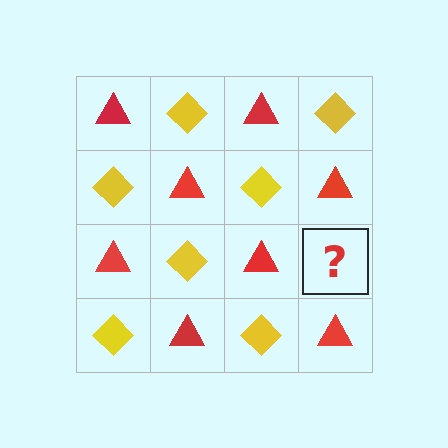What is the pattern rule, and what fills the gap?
The rule is that it alternates red triangle and yellow diamond in a checkerboard pattern. The gap should be filled with a yellow diamond.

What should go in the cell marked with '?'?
The missing cell should contain a yellow diamond.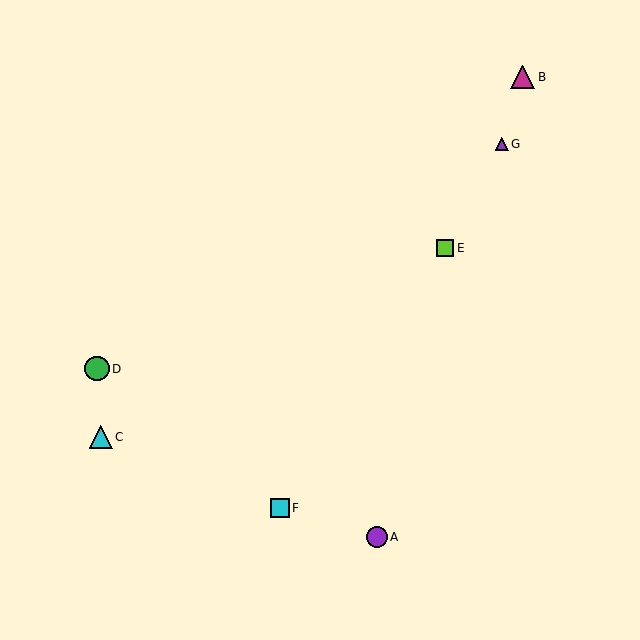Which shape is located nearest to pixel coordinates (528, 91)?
The magenta triangle (labeled B) at (523, 77) is nearest to that location.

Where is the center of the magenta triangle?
The center of the magenta triangle is at (523, 77).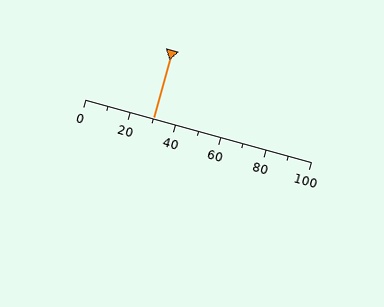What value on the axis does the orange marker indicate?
The marker indicates approximately 30.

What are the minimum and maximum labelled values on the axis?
The axis runs from 0 to 100.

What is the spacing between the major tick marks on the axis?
The major ticks are spaced 20 apart.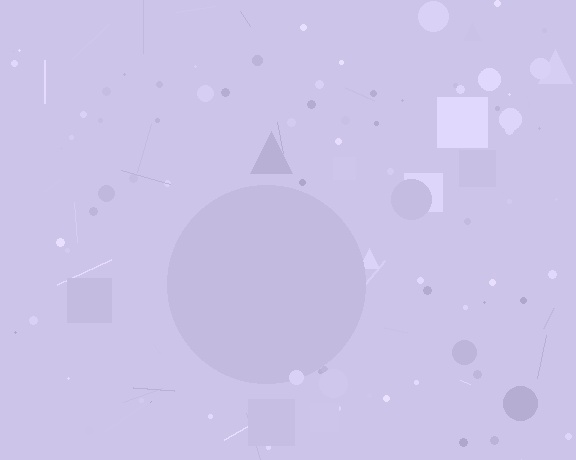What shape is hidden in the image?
A circle is hidden in the image.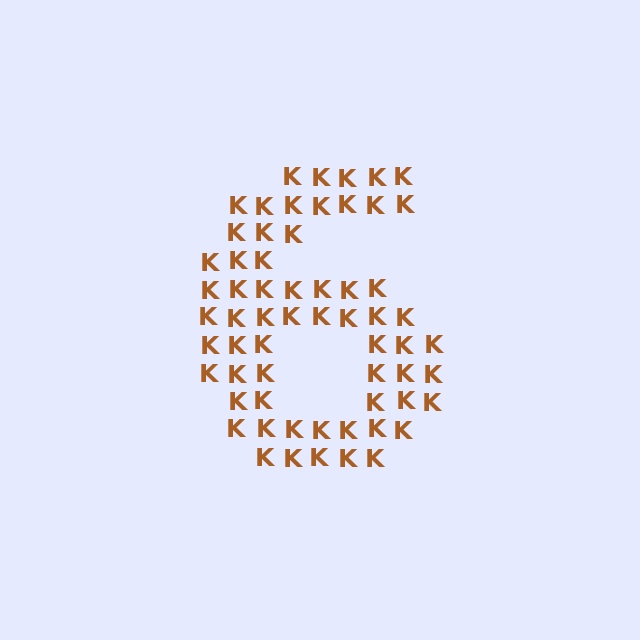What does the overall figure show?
The overall figure shows the digit 6.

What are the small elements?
The small elements are letter K's.